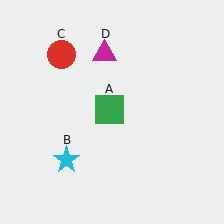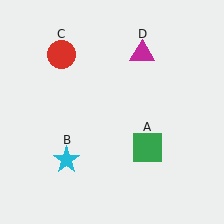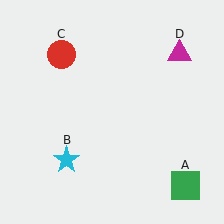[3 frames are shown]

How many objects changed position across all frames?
2 objects changed position: green square (object A), magenta triangle (object D).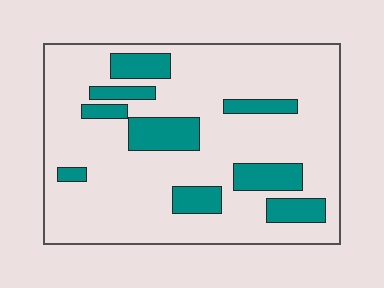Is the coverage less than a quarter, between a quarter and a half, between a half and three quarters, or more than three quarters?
Less than a quarter.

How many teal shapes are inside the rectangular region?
9.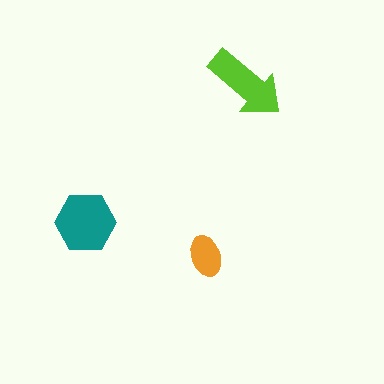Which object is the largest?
The teal hexagon.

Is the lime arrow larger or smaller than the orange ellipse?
Larger.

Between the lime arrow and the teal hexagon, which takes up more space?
The teal hexagon.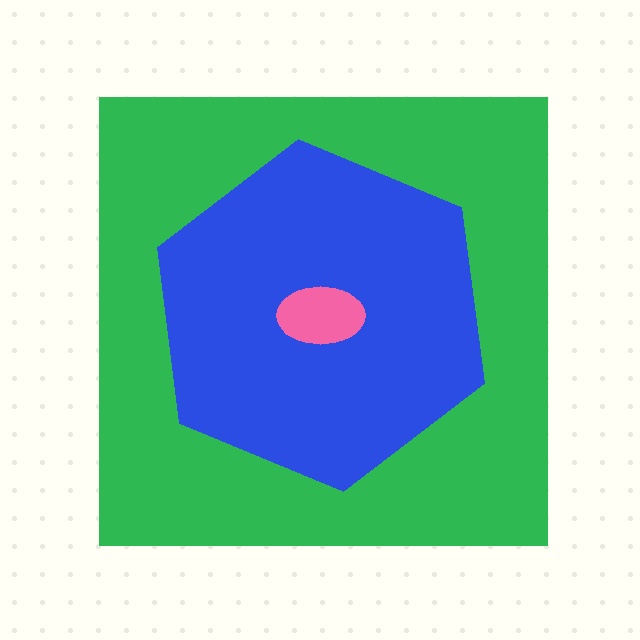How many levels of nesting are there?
3.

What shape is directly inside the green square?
The blue hexagon.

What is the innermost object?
The pink ellipse.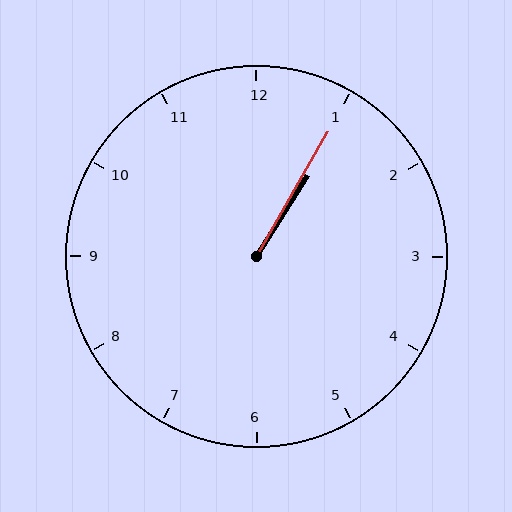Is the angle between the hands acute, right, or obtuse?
It is acute.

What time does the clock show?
1:05.